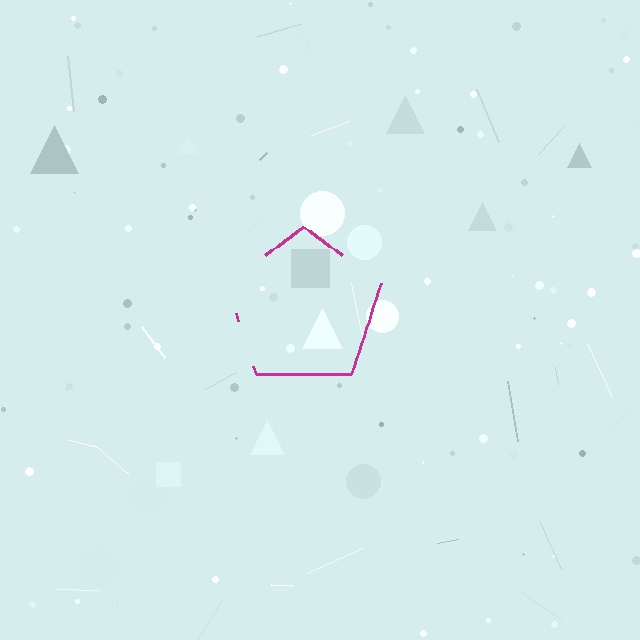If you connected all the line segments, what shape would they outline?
They would outline a pentagon.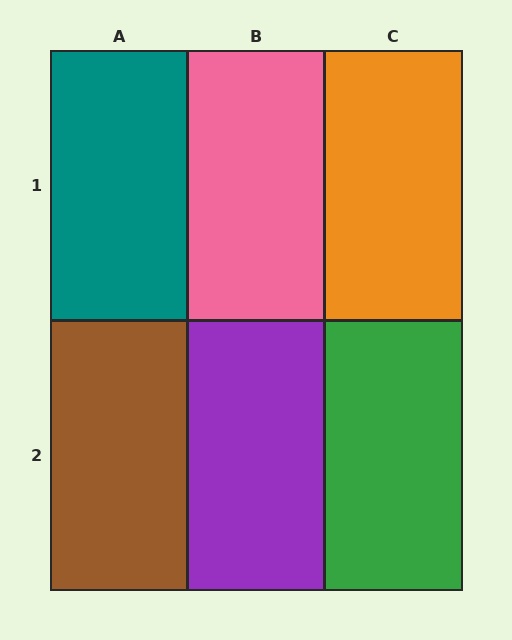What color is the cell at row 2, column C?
Green.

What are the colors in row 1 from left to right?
Teal, pink, orange.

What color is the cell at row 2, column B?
Purple.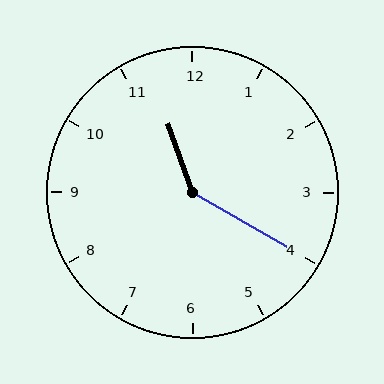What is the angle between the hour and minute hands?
Approximately 140 degrees.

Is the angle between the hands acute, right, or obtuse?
It is obtuse.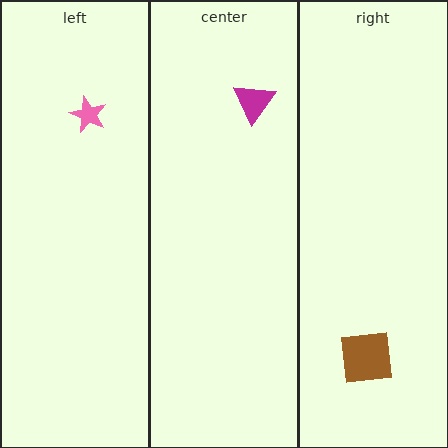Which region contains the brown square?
The right region.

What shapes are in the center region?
The magenta triangle.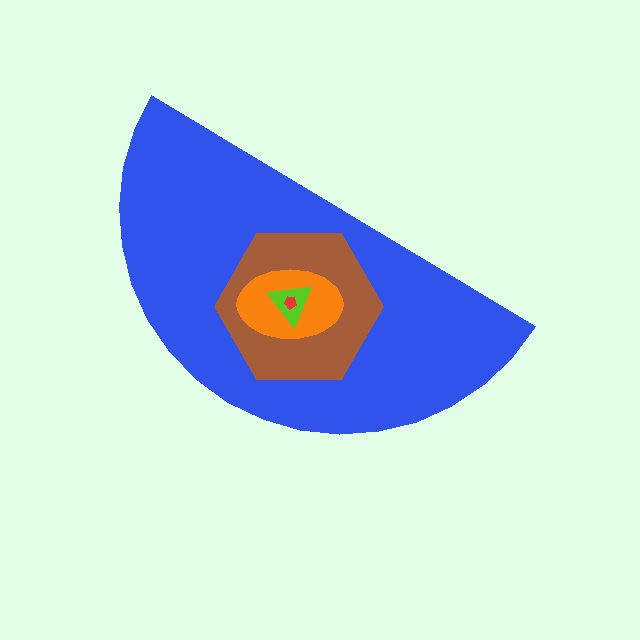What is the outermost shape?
The blue semicircle.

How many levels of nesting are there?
5.